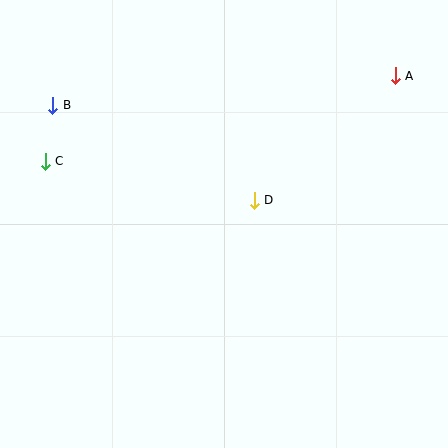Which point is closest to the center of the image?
Point D at (254, 200) is closest to the center.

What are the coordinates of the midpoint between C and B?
The midpoint between C and B is at (49, 133).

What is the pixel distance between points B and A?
The distance between B and A is 344 pixels.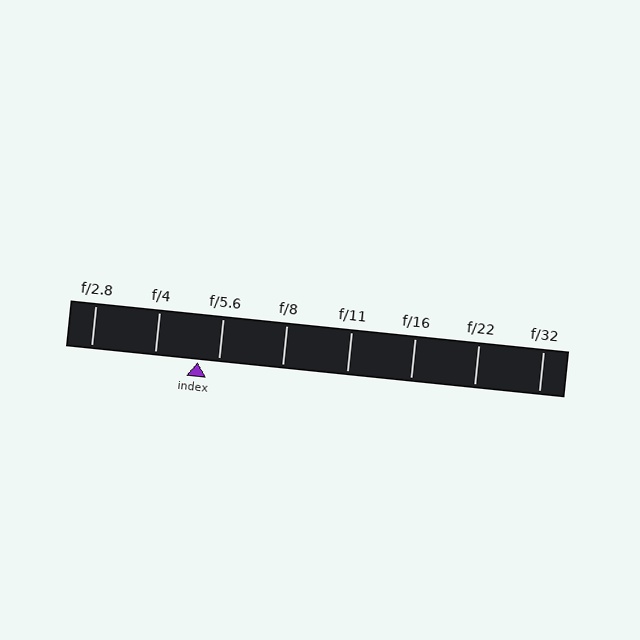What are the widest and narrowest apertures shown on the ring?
The widest aperture shown is f/2.8 and the narrowest is f/32.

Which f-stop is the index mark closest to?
The index mark is closest to f/5.6.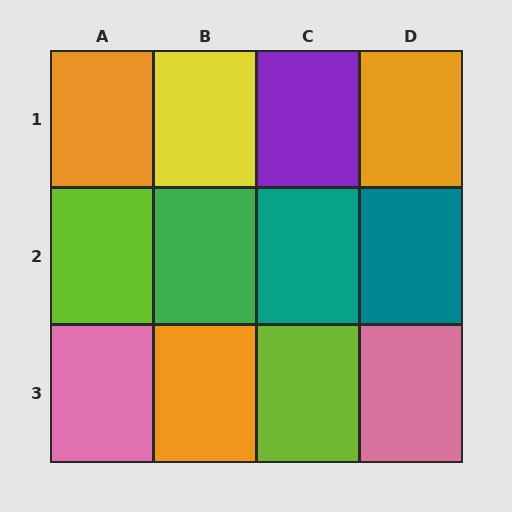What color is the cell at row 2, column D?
Teal.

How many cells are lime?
2 cells are lime.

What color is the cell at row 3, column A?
Pink.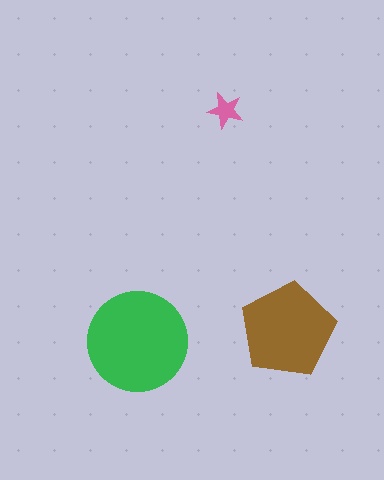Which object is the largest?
The green circle.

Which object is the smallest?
The pink star.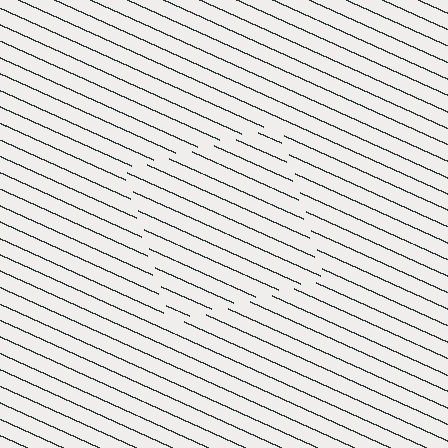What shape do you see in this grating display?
An illusory square. The interior of the shape contains the same grating, shifted by half a period — the contour is defined by the phase discontinuity where line-ends from the inner and outer gratings abut.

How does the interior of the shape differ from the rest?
The interior of the shape contains the same grating, shifted by half a period — the contour is defined by the phase discontinuity where line-ends from the inner and outer gratings abut.